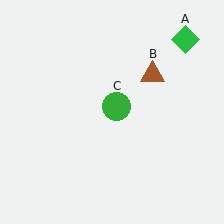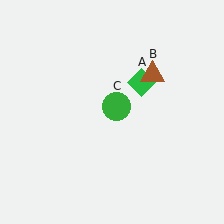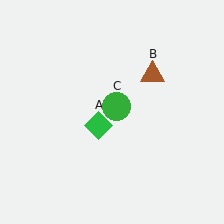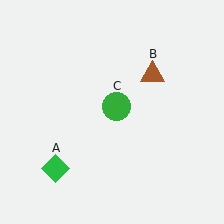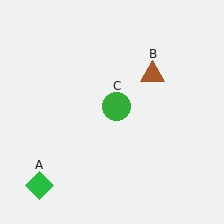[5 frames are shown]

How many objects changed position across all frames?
1 object changed position: green diamond (object A).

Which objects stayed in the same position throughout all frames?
Brown triangle (object B) and green circle (object C) remained stationary.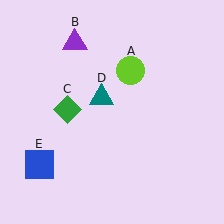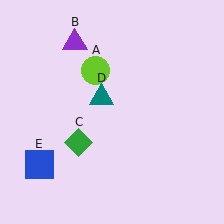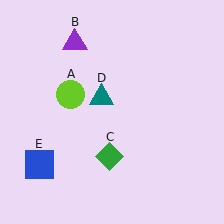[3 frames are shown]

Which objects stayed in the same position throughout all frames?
Purple triangle (object B) and teal triangle (object D) and blue square (object E) remained stationary.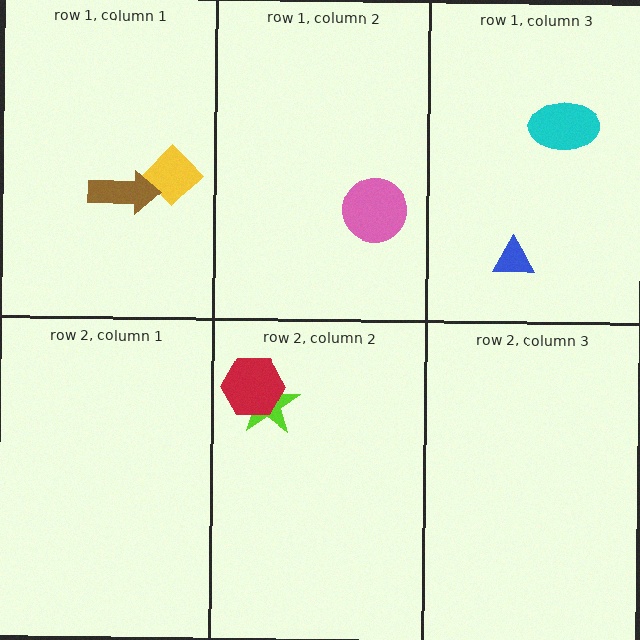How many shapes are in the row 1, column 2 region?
1.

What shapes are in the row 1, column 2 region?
The pink circle.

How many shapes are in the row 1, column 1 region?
2.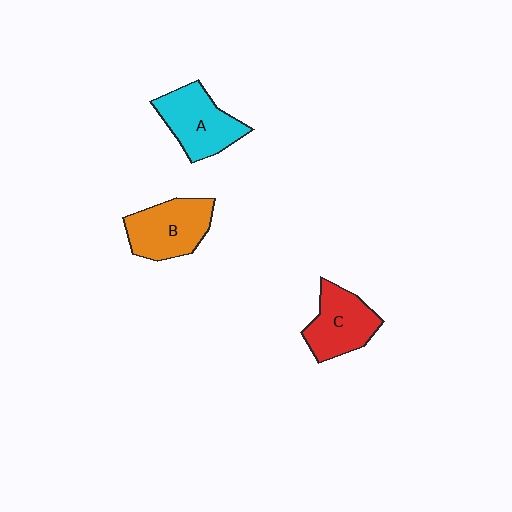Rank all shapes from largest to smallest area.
From largest to smallest: B (orange), A (cyan), C (red).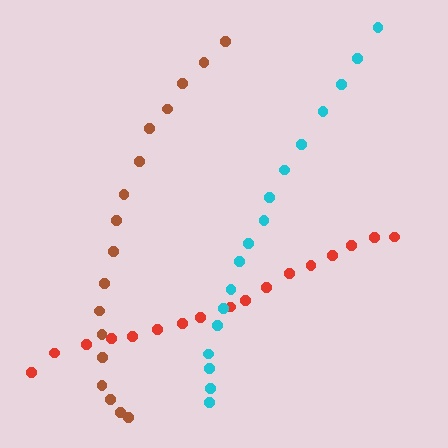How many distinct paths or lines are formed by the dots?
There are 3 distinct paths.